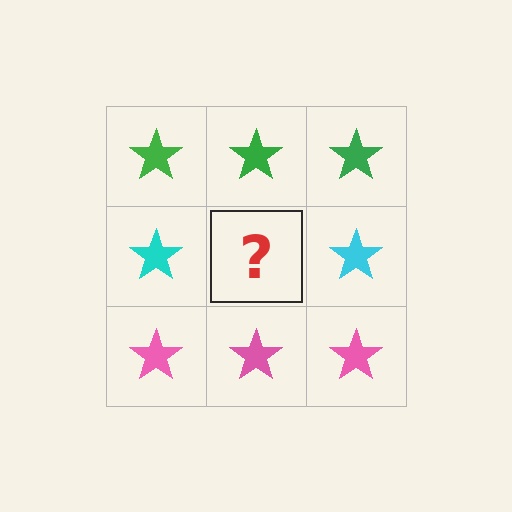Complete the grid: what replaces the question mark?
The question mark should be replaced with a cyan star.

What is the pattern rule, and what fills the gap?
The rule is that each row has a consistent color. The gap should be filled with a cyan star.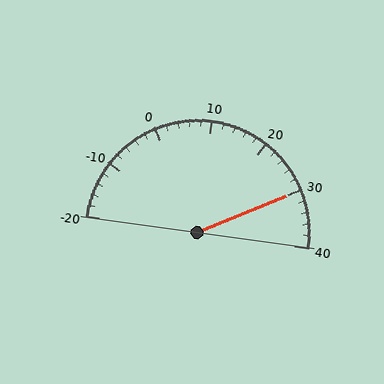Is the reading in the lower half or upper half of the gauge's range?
The reading is in the upper half of the range (-20 to 40).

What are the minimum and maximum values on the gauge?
The gauge ranges from -20 to 40.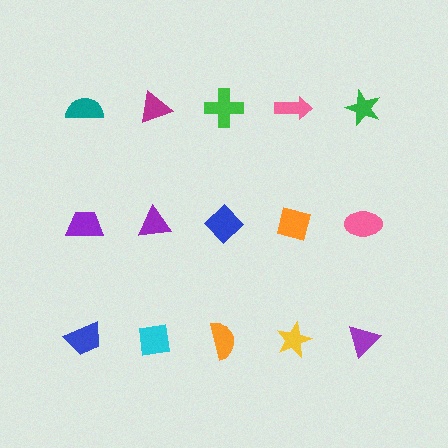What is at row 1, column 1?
A teal semicircle.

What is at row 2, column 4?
An orange square.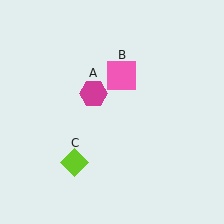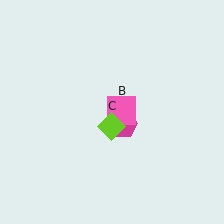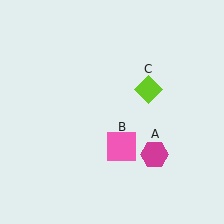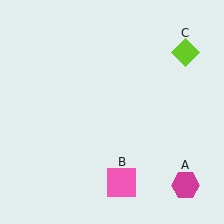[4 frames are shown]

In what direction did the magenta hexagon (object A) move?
The magenta hexagon (object A) moved down and to the right.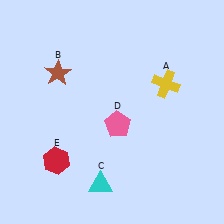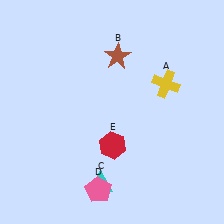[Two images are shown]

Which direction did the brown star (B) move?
The brown star (B) moved right.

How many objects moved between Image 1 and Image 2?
3 objects moved between the two images.